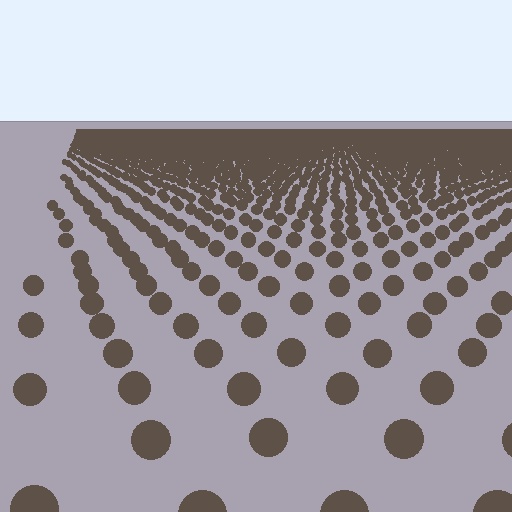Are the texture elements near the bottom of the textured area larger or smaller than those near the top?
Larger. Near the bottom, elements are closer to the viewer and appear at a bigger on-screen size.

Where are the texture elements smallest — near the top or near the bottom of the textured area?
Near the top.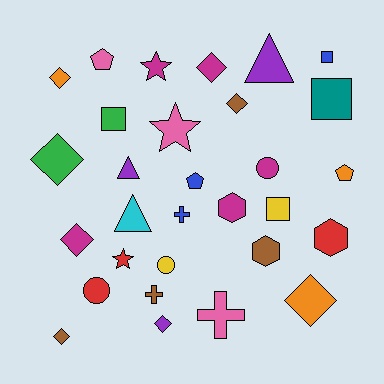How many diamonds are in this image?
There are 8 diamonds.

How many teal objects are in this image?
There is 1 teal object.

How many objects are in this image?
There are 30 objects.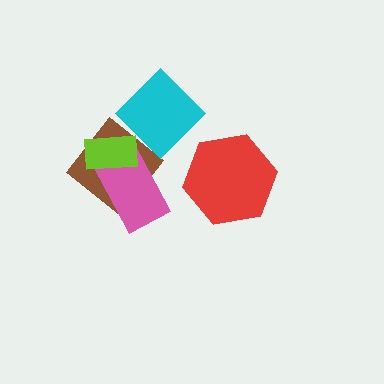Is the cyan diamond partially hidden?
Yes, it is partially covered by another shape.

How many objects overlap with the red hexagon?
0 objects overlap with the red hexagon.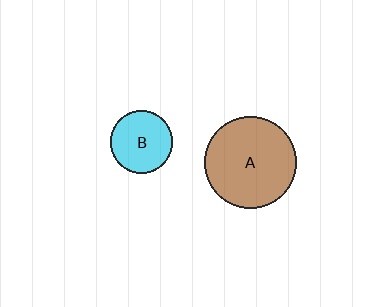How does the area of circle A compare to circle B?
Approximately 2.1 times.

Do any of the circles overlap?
No, none of the circles overlap.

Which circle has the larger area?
Circle A (brown).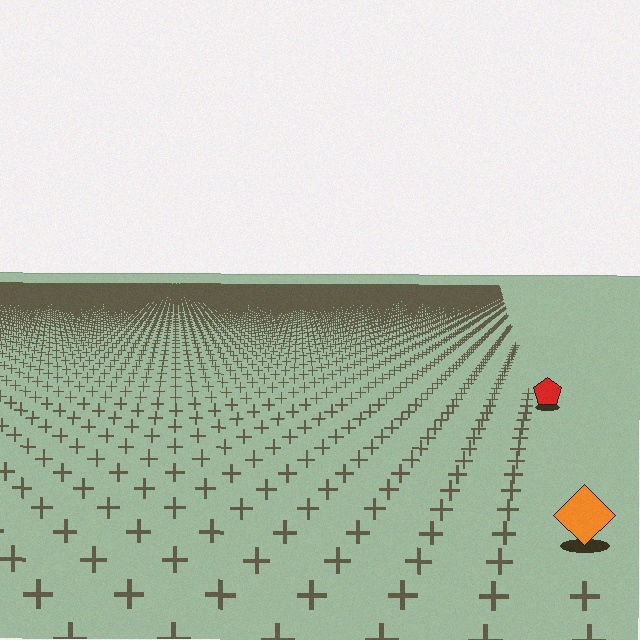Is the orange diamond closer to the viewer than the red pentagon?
Yes. The orange diamond is closer — you can tell from the texture gradient: the ground texture is coarser near it.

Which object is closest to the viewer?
The orange diamond is closest. The texture marks near it are larger and more spread out.